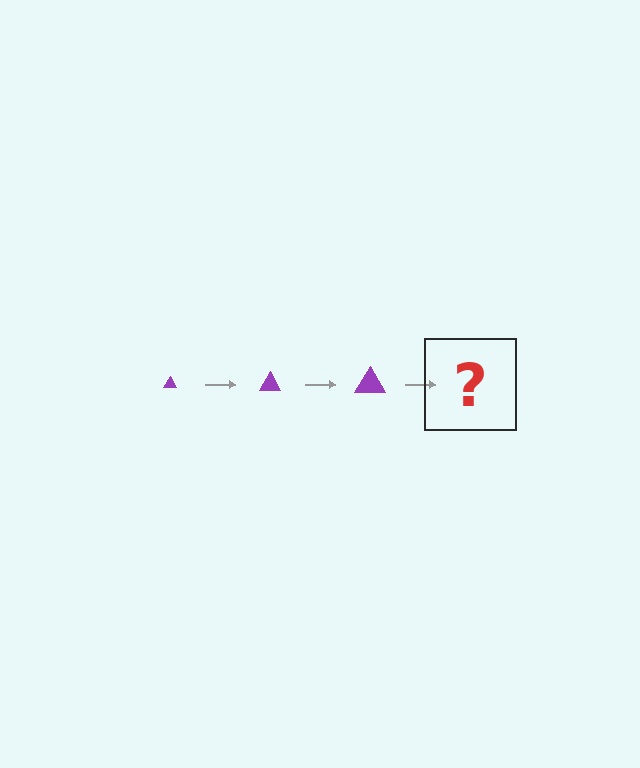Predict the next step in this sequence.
The next step is a purple triangle, larger than the previous one.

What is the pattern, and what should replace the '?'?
The pattern is that the triangle gets progressively larger each step. The '?' should be a purple triangle, larger than the previous one.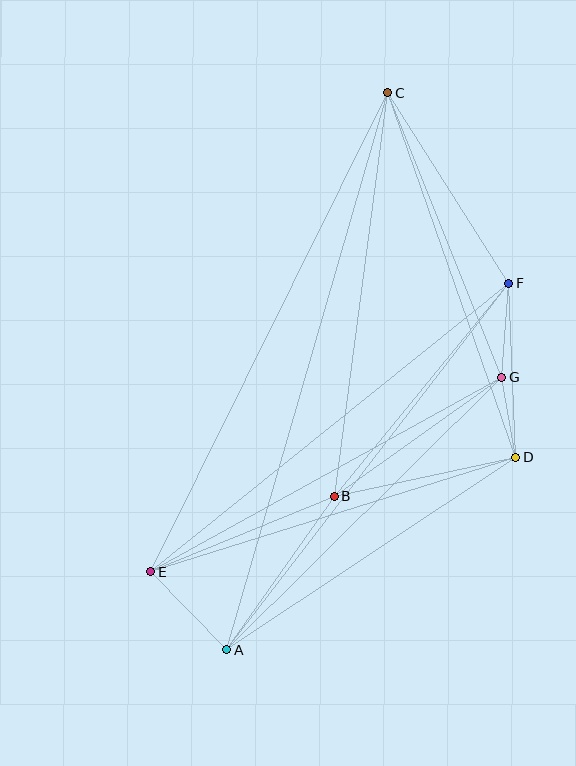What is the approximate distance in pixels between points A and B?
The distance between A and B is approximately 188 pixels.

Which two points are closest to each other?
Points D and G are closest to each other.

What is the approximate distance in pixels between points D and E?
The distance between D and E is approximately 383 pixels.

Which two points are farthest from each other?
Points A and C are farthest from each other.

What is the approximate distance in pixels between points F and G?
The distance between F and G is approximately 94 pixels.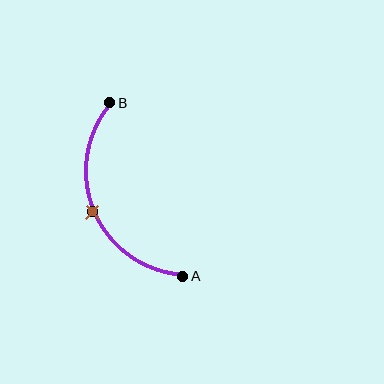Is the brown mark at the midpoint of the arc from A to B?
Yes. The brown mark lies on the arc at equal arc-length from both A and B — it is the arc midpoint.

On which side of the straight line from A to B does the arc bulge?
The arc bulges to the left of the straight line connecting A and B.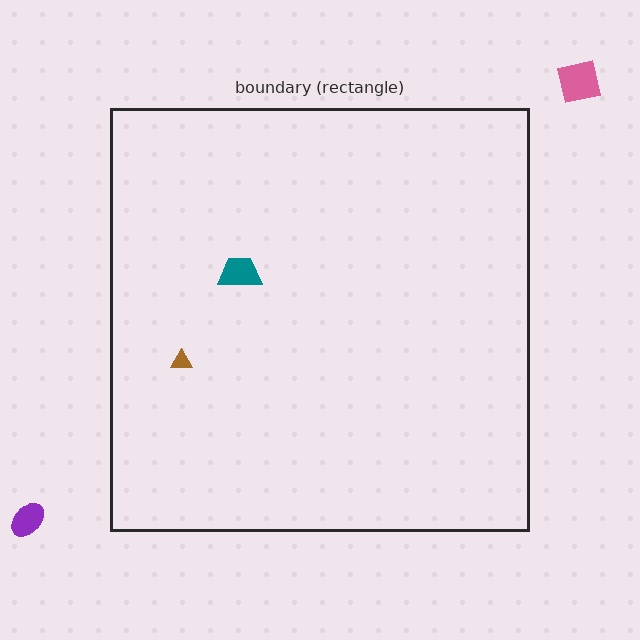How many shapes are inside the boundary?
2 inside, 2 outside.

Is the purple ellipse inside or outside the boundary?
Outside.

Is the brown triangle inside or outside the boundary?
Inside.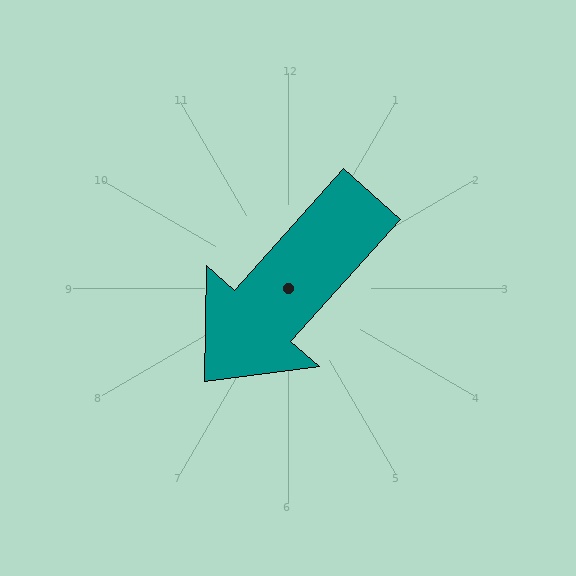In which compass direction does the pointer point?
Southwest.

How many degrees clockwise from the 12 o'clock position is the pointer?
Approximately 222 degrees.